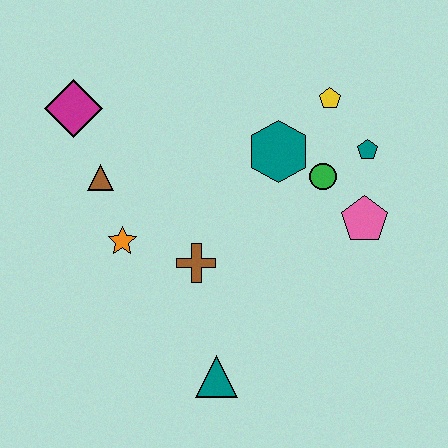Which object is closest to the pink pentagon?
The green circle is closest to the pink pentagon.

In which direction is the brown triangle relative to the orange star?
The brown triangle is above the orange star.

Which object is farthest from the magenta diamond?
The pink pentagon is farthest from the magenta diamond.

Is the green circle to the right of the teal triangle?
Yes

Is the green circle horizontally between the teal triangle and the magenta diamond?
No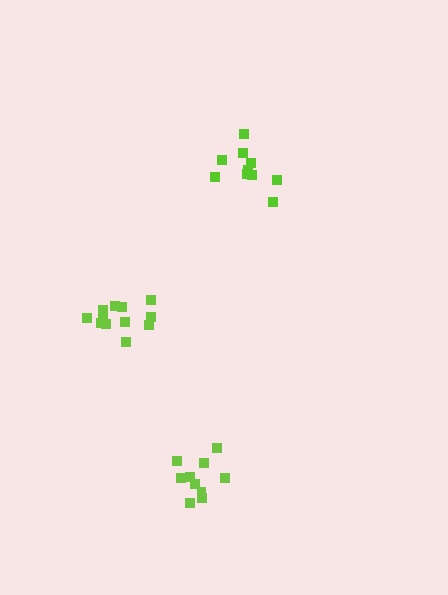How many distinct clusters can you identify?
There are 3 distinct clusters.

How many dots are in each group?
Group 1: 10 dots, Group 2: 12 dots, Group 3: 10 dots (32 total).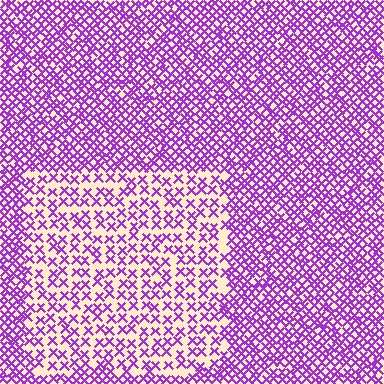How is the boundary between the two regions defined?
The boundary is defined by a change in element density (approximately 2.0x ratio). All elements are the same color, size, and shape.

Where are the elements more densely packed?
The elements are more densely packed outside the rectangle boundary.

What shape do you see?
I see a rectangle.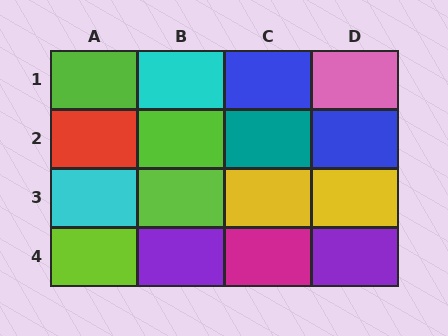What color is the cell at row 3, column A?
Cyan.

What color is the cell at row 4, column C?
Magenta.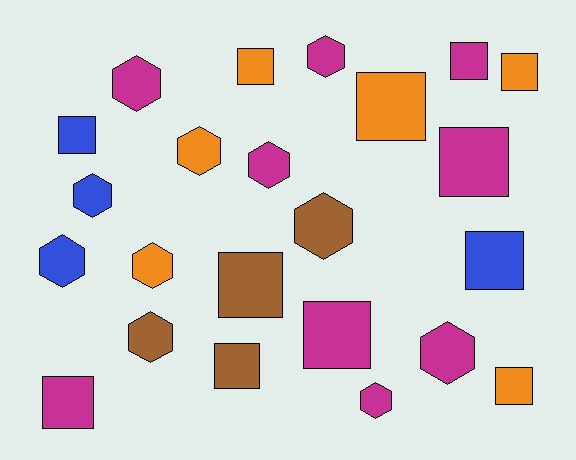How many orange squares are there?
There are 4 orange squares.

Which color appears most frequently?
Magenta, with 9 objects.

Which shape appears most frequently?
Square, with 12 objects.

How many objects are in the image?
There are 23 objects.